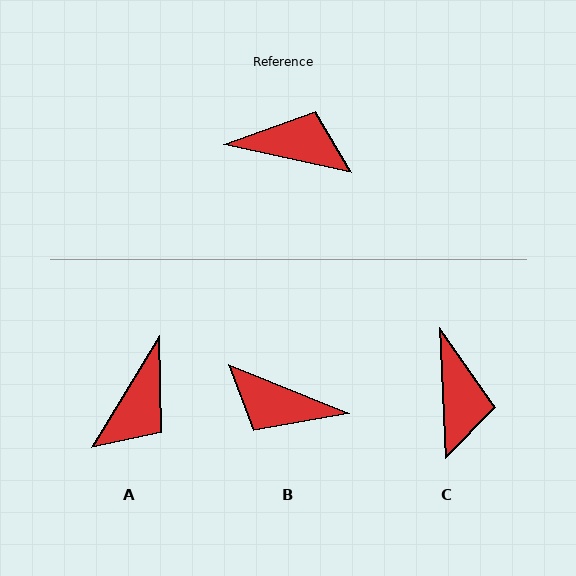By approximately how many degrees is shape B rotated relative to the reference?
Approximately 170 degrees counter-clockwise.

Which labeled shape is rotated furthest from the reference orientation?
B, about 170 degrees away.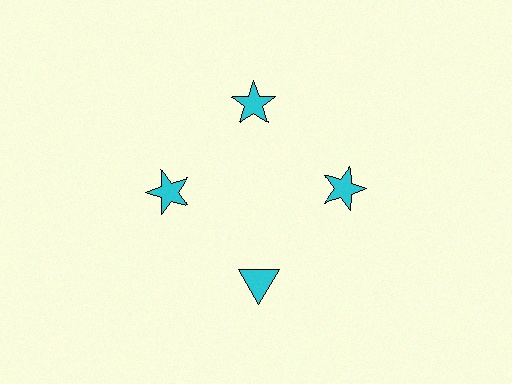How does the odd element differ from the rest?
It has a different shape: triangle instead of star.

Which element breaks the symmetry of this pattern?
The cyan triangle at roughly the 6 o'clock position breaks the symmetry. All other shapes are cyan stars.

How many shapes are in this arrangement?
There are 4 shapes arranged in a ring pattern.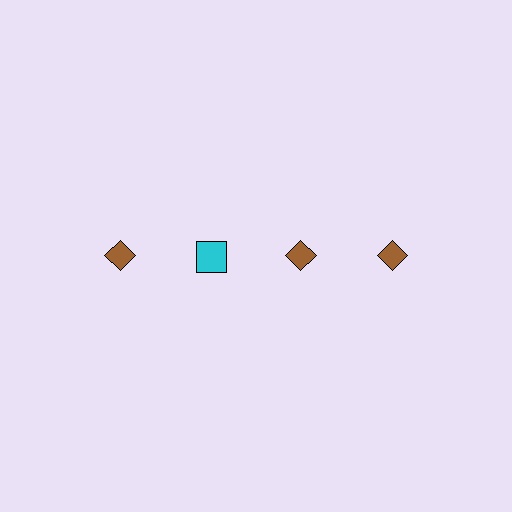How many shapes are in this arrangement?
There are 4 shapes arranged in a grid pattern.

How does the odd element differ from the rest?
It differs in both color (cyan instead of brown) and shape (square instead of diamond).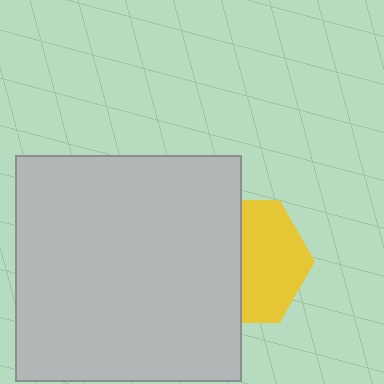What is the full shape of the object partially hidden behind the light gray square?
The partially hidden object is a yellow hexagon.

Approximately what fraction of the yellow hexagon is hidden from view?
Roughly 47% of the yellow hexagon is hidden behind the light gray square.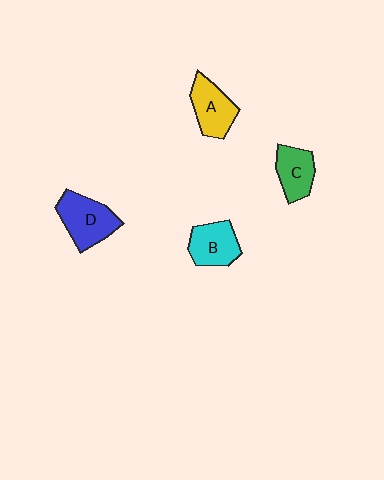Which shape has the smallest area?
Shape C (green).